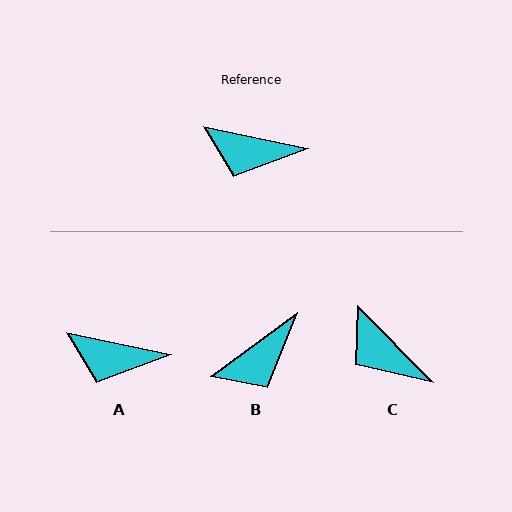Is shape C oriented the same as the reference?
No, it is off by about 34 degrees.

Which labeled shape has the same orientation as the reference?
A.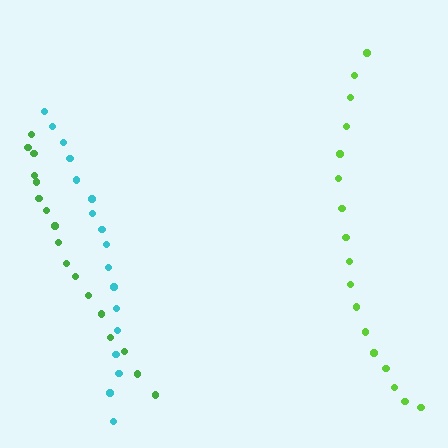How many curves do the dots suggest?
There are 3 distinct paths.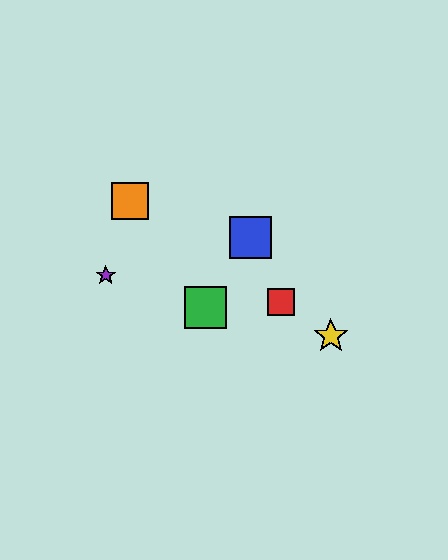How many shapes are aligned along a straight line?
3 shapes (the red square, the yellow star, the orange square) are aligned along a straight line.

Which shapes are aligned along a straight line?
The red square, the yellow star, the orange square are aligned along a straight line.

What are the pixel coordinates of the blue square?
The blue square is at (250, 237).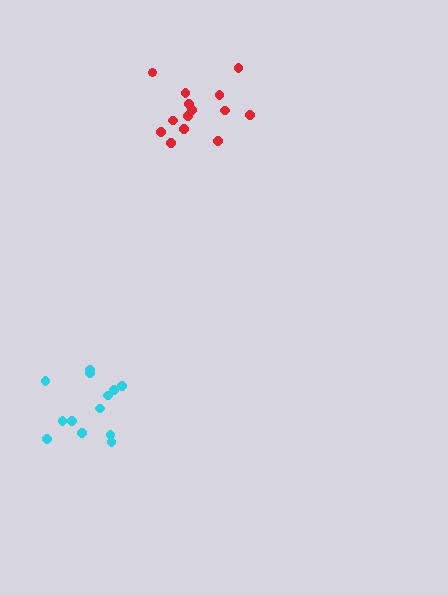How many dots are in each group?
Group 1: 14 dots, Group 2: 13 dots (27 total).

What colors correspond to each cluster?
The clusters are colored: red, cyan.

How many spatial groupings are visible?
There are 2 spatial groupings.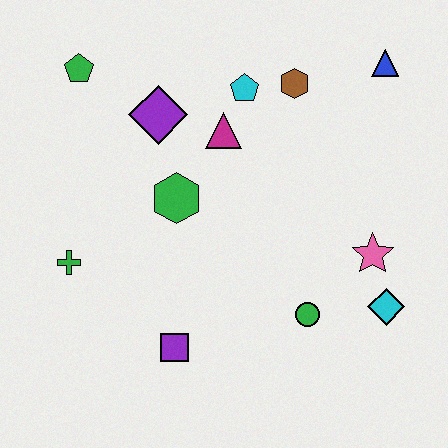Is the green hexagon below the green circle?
No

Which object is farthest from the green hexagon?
The blue triangle is farthest from the green hexagon.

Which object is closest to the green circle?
The cyan diamond is closest to the green circle.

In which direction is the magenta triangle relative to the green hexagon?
The magenta triangle is above the green hexagon.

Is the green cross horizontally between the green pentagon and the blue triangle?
No